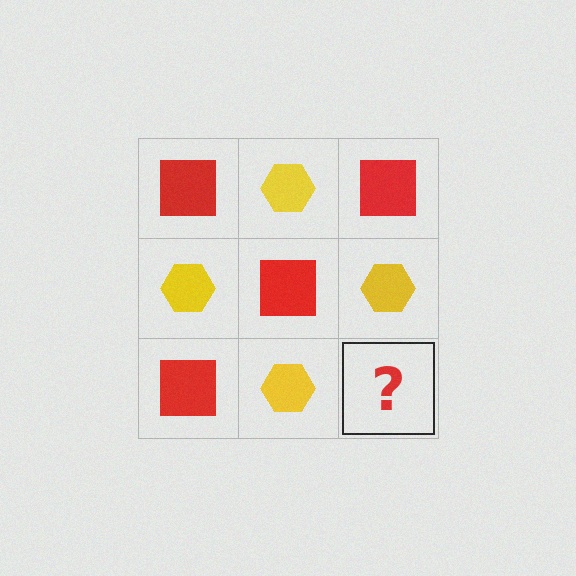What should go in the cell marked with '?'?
The missing cell should contain a red square.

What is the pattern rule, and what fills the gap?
The rule is that it alternates red square and yellow hexagon in a checkerboard pattern. The gap should be filled with a red square.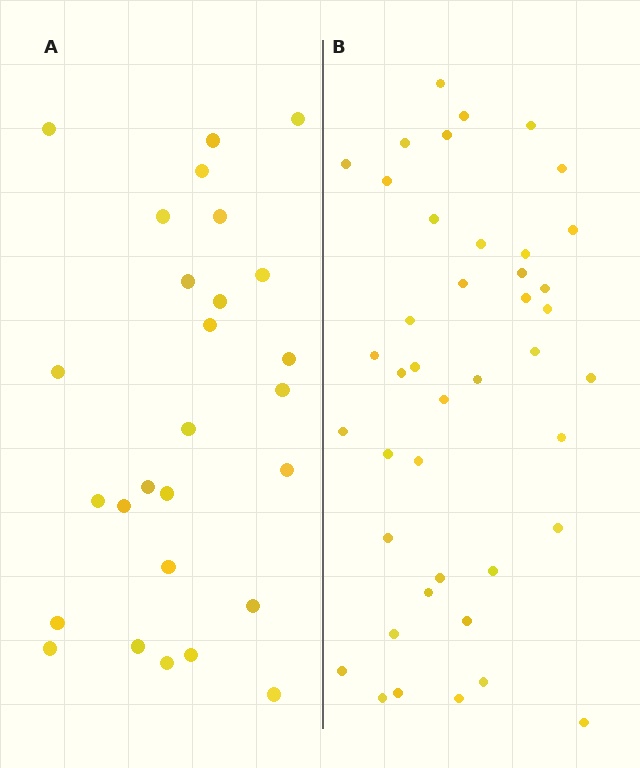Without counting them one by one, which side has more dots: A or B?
Region B (the right region) has more dots.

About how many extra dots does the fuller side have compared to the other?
Region B has approximately 15 more dots than region A.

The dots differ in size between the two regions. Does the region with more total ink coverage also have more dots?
No. Region A has more total ink coverage because its dots are larger, but region B actually contains more individual dots. Total area can be misleading — the number of items is what matters here.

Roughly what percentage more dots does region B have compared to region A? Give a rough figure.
About 55% more.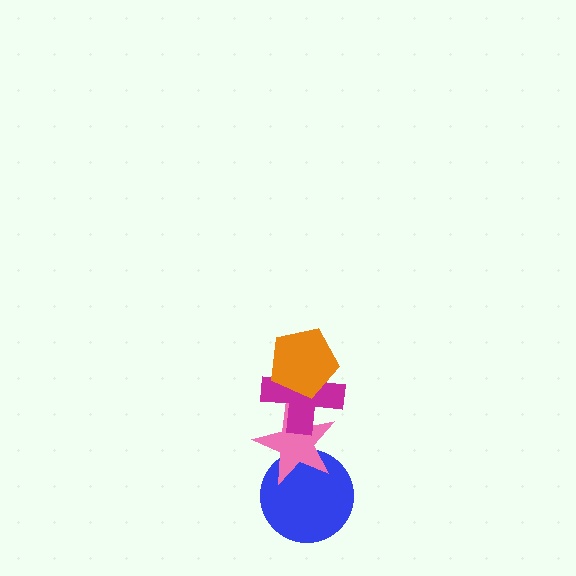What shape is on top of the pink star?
The magenta cross is on top of the pink star.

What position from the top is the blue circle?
The blue circle is 4th from the top.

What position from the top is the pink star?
The pink star is 3rd from the top.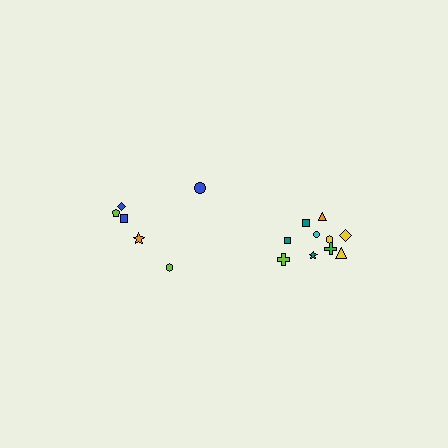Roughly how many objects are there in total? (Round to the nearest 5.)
Roughly 15 objects in total.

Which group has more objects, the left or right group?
The right group.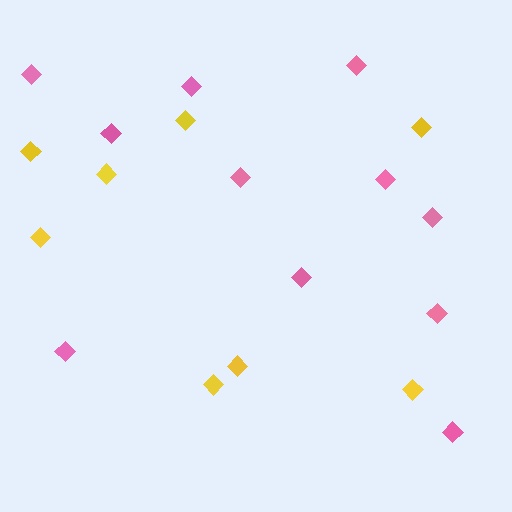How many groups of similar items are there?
There are 2 groups: one group of pink diamonds (11) and one group of yellow diamonds (8).